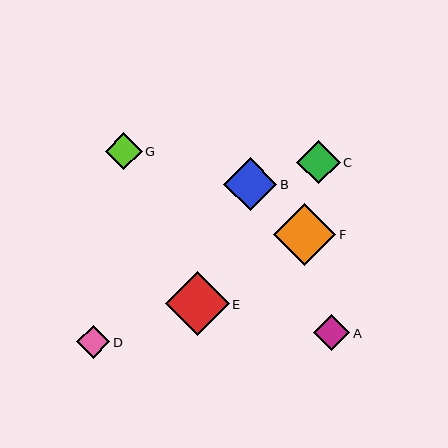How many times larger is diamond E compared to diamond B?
Diamond E is approximately 1.2 times the size of diamond B.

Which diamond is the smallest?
Diamond D is the smallest with a size of approximately 33 pixels.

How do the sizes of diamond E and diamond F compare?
Diamond E and diamond F are approximately the same size.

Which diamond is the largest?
Diamond E is the largest with a size of approximately 63 pixels.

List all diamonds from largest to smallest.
From largest to smallest: E, F, B, C, G, A, D.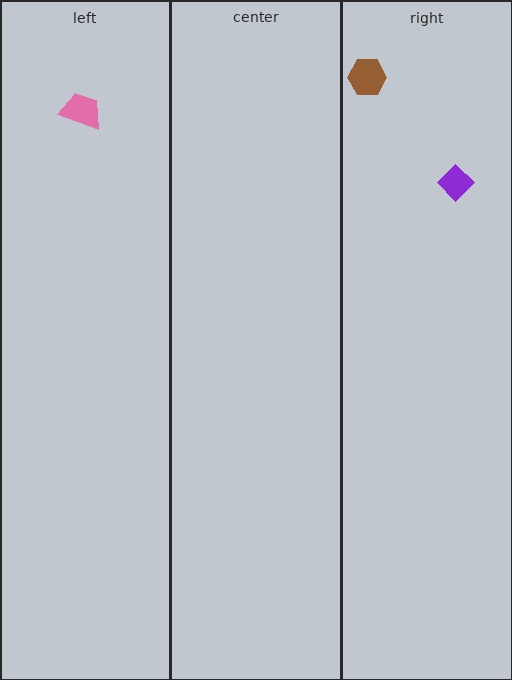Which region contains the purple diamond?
The right region.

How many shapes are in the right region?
2.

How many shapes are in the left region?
1.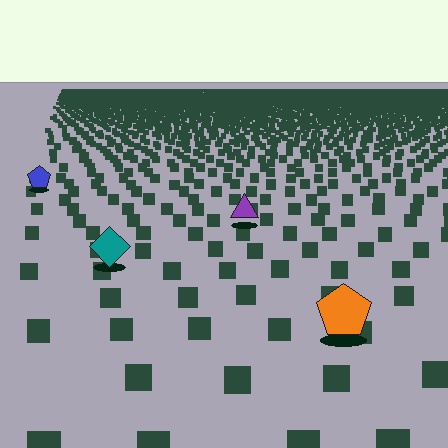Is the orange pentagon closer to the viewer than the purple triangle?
Yes. The orange pentagon is closer — you can tell from the texture gradient: the ground texture is coarser near it.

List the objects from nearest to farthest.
From nearest to farthest: the orange pentagon, the teal diamond, the purple triangle, the blue pentagon.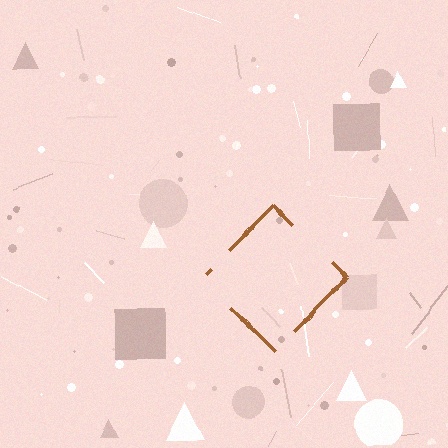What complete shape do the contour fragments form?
The contour fragments form a diamond.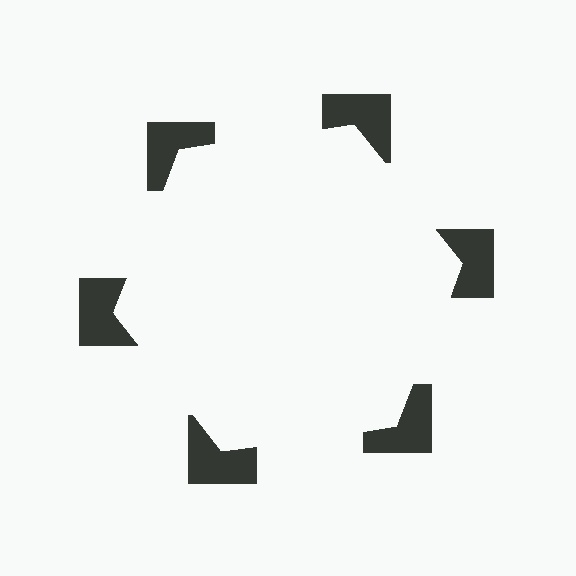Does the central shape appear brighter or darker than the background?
It typically appears slightly brighter than the background, even though no actual brightness change is drawn.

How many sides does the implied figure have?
6 sides.